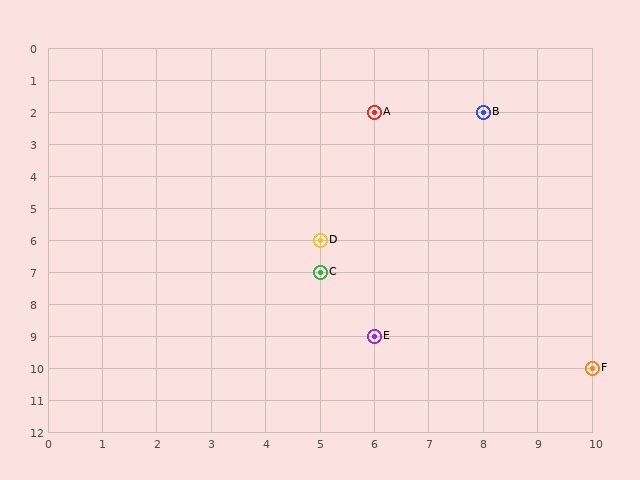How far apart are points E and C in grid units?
Points E and C are 1 column and 2 rows apart (about 2.2 grid units diagonally).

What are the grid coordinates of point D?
Point D is at grid coordinates (5, 6).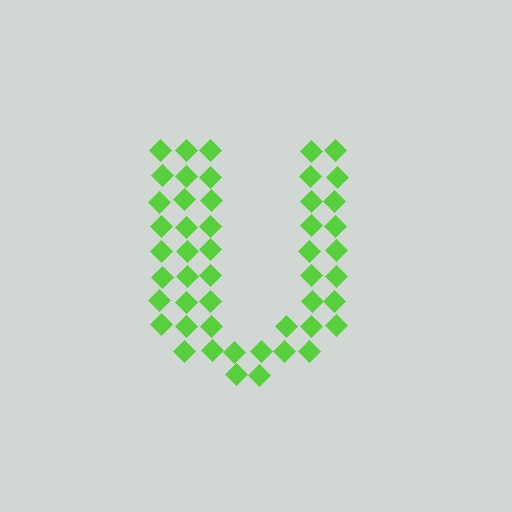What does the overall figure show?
The overall figure shows the letter U.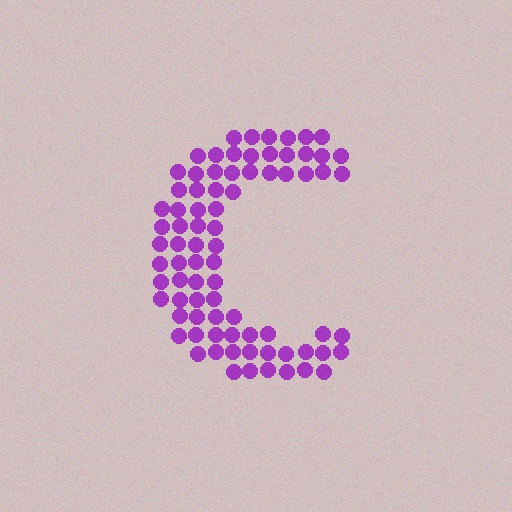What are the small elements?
The small elements are circles.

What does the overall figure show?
The overall figure shows the letter C.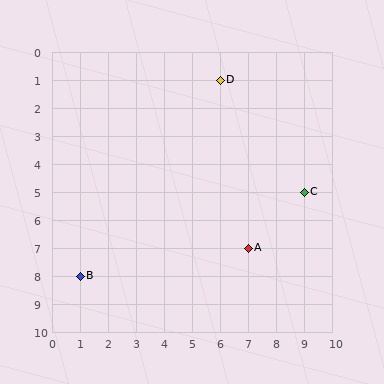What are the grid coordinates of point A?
Point A is at grid coordinates (7, 7).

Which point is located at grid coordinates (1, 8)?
Point B is at (1, 8).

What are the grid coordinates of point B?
Point B is at grid coordinates (1, 8).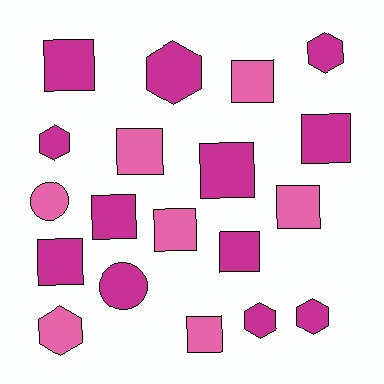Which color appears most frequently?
Magenta, with 12 objects.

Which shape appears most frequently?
Square, with 11 objects.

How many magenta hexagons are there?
There are 5 magenta hexagons.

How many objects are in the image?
There are 19 objects.